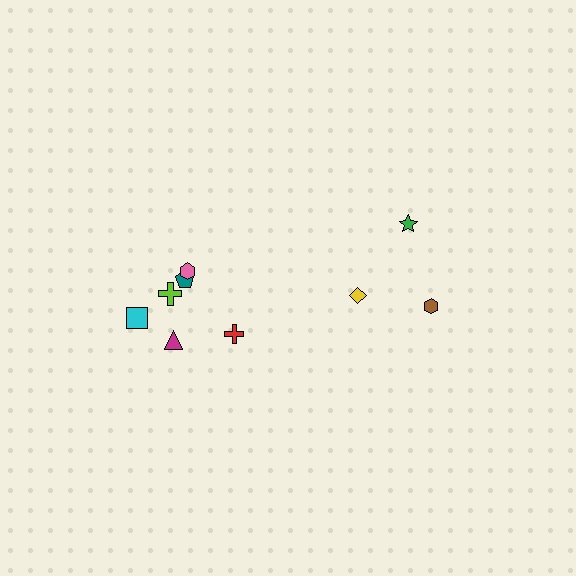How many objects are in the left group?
There are 6 objects.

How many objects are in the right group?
There are 3 objects.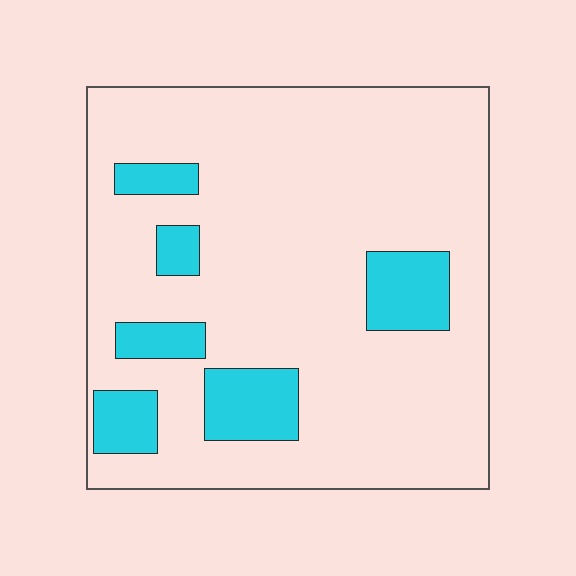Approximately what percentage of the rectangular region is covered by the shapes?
Approximately 15%.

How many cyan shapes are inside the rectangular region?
6.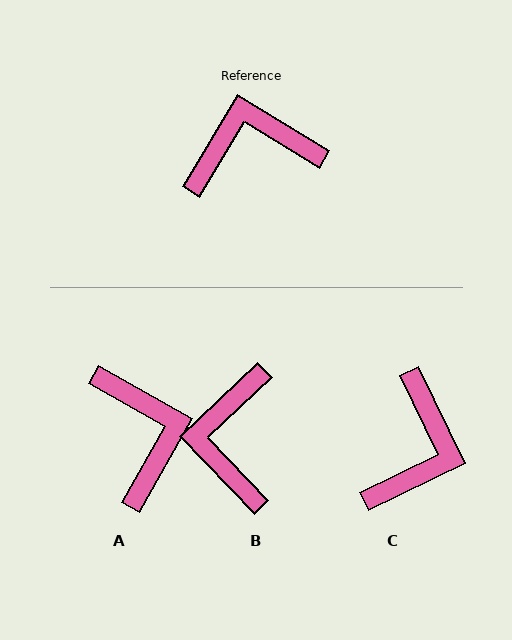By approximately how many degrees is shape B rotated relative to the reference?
Approximately 75 degrees counter-clockwise.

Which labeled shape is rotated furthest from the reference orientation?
C, about 123 degrees away.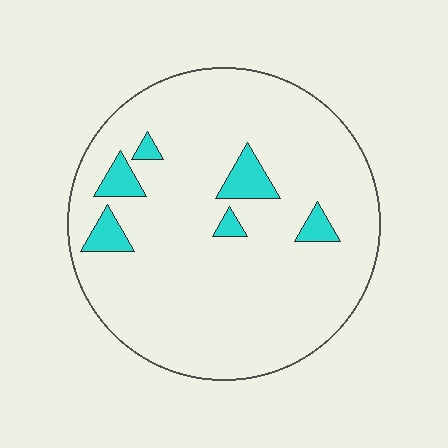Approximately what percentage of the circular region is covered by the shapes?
Approximately 10%.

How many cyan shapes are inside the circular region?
6.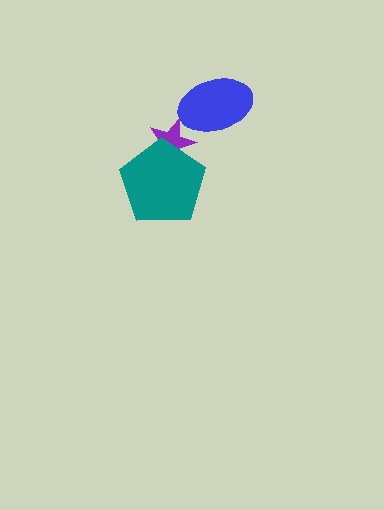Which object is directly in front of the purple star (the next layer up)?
The blue ellipse is directly in front of the purple star.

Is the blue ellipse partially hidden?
No, no other shape covers it.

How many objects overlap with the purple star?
2 objects overlap with the purple star.